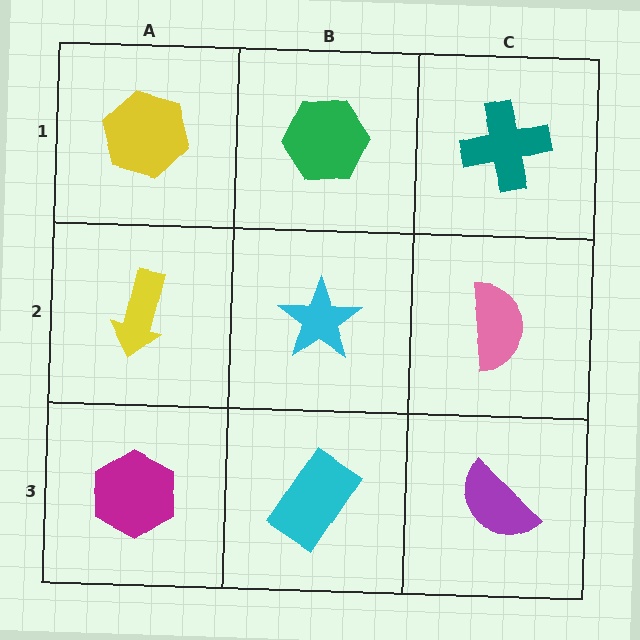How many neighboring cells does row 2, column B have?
4.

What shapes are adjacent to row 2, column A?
A yellow hexagon (row 1, column A), a magenta hexagon (row 3, column A), a cyan star (row 2, column B).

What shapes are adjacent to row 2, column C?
A teal cross (row 1, column C), a purple semicircle (row 3, column C), a cyan star (row 2, column B).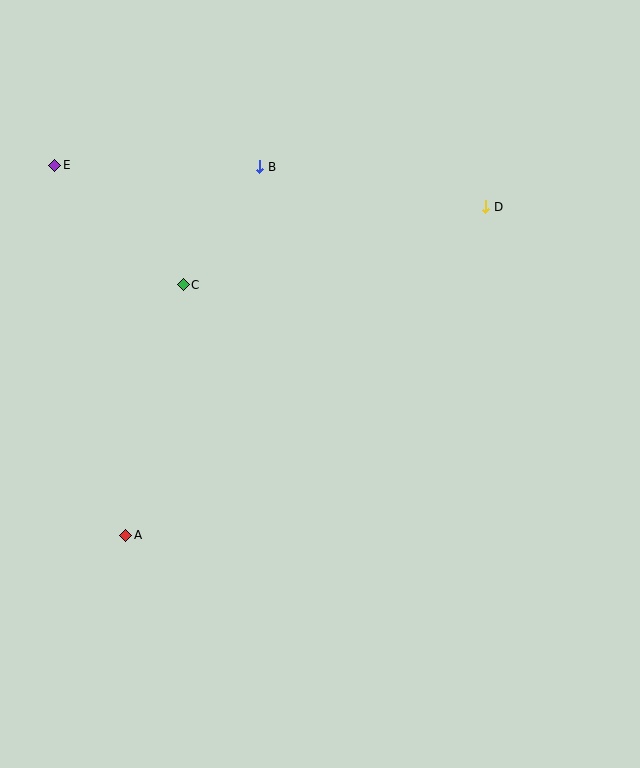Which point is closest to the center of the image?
Point C at (183, 285) is closest to the center.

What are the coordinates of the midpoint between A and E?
The midpoint between A and E is at (90, 350).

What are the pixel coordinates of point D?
Point D is at (486, 207).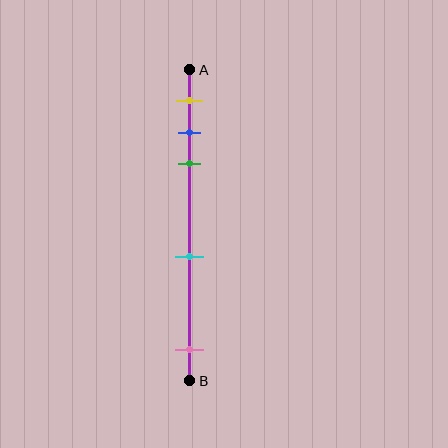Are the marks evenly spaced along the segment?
No, the marks are not evenly spaced.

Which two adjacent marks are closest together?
The blue and green marks are the closest adjacent pair.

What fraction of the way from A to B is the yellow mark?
The yellow mark is approximately 10% (0.1) of the way from A to B.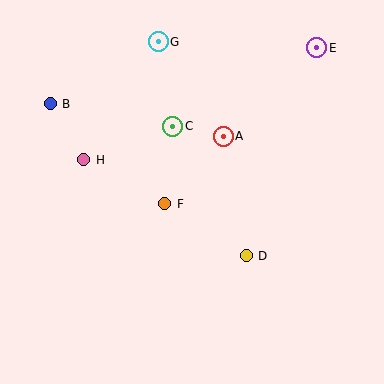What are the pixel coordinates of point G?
Point G is at (158, 42).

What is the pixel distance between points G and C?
The distance between G and C is 86 pixels.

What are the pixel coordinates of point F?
Point F is at (165, 204).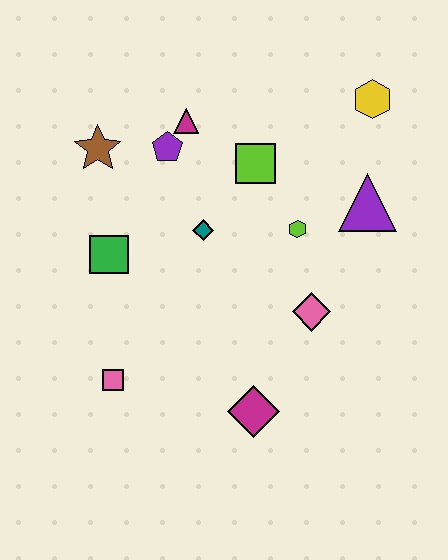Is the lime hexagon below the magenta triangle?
Yes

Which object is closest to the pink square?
The green square is closest to the pink square.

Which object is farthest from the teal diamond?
The yellow hexagon is farthest from the teal diamond.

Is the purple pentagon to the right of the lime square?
No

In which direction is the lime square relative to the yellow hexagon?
The lime square is to the left of the yellow hexagon.